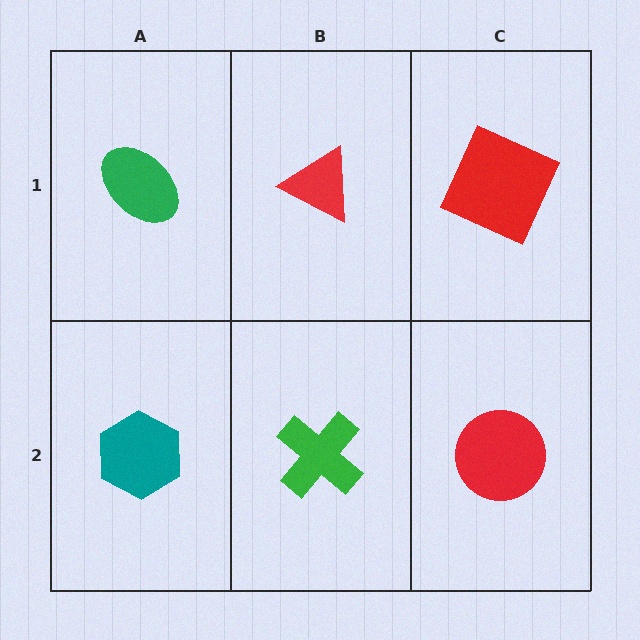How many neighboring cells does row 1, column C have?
2.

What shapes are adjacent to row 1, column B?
A green cross (row 2, column B), a green ellipse (row 1, column A), a red square (row 1, column C).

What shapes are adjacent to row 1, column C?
A red circle (row 2, column C), a red triangle (row 1, column B).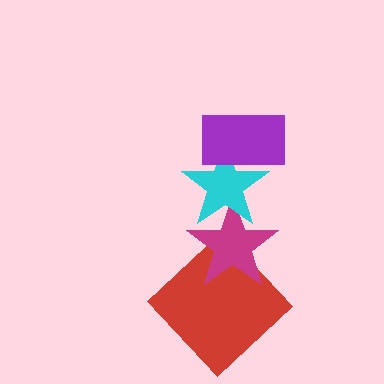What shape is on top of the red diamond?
The magenta star is on top of the red diamond.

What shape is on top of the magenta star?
The cyan star is on top of the magenta star.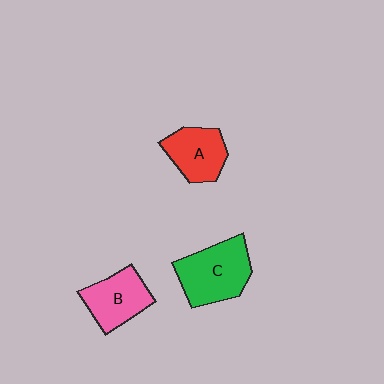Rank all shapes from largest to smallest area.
From largest to smallest: C (green), B (pink), A (red).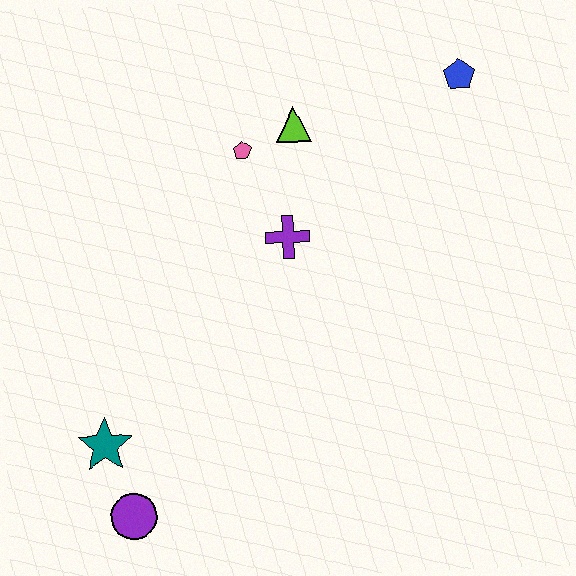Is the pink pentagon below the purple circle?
No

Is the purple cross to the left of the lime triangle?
Yes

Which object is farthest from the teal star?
The blue pentagon is farthest from the teal star.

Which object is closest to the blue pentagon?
The lime triangle is closest to the blue pentagon.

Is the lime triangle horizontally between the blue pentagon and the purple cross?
Yes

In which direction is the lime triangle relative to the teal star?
The lime triangle is above the teal star.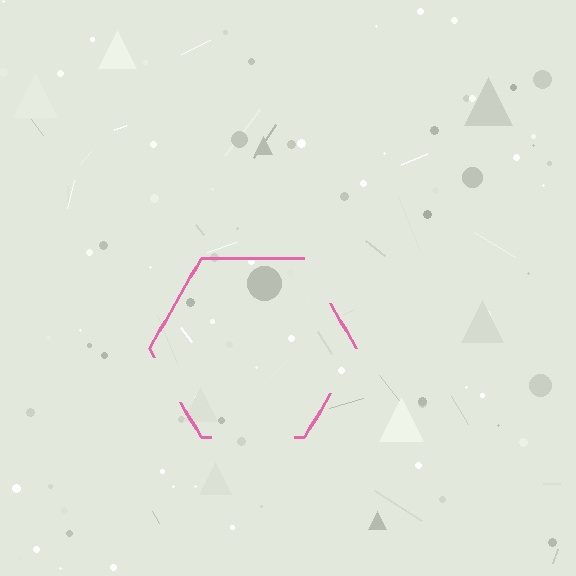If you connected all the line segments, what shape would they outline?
They would outline a hexagon.